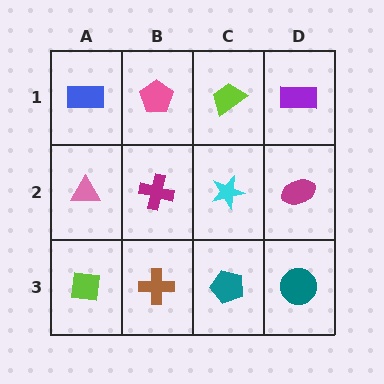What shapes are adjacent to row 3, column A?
A pink triangle (row 2, column A), a brown cross (row 3, column B).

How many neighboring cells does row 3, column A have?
2.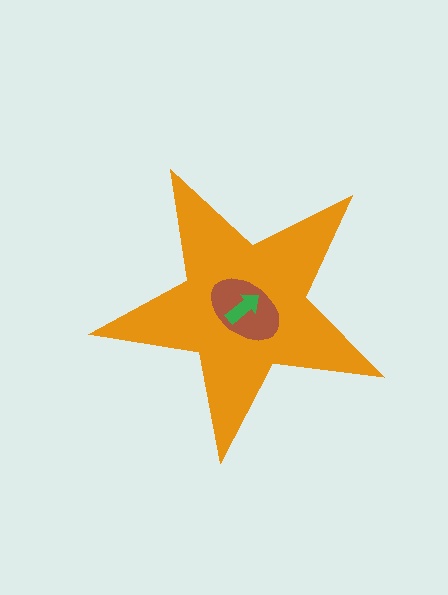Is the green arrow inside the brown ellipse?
Yes.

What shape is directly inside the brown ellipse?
The green arrow.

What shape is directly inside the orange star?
The brown ellipse.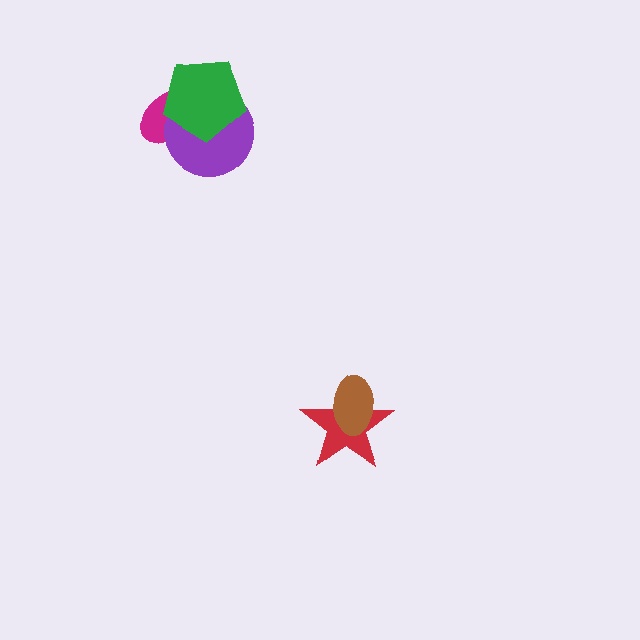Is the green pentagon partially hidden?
No, no other shape covers it.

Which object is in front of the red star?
The brown ellipse is in front of the red star.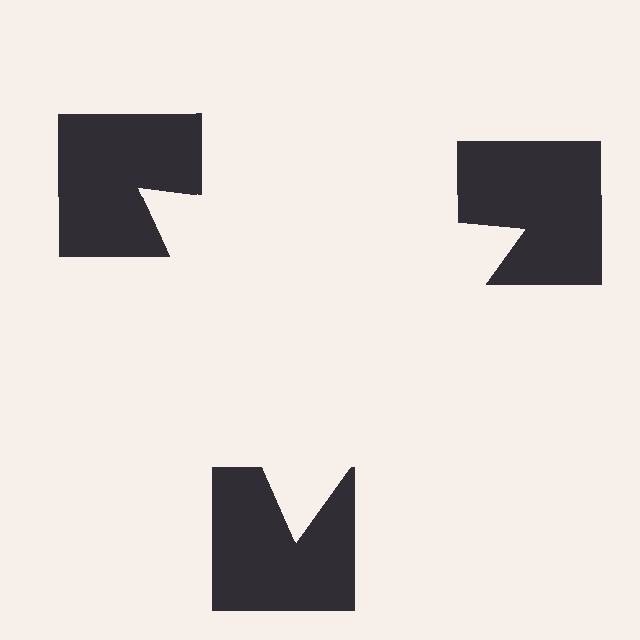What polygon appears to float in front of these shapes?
An illusory triangle — its edges are inferred from the aligned wedge cuts in the notched squares, not physically drawn.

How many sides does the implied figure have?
3 sides.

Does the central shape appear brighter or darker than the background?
It typically appears slightly brighter than the background, even though no actual brightness change is drawn.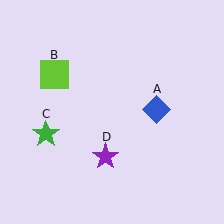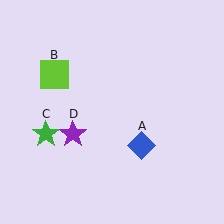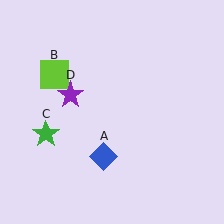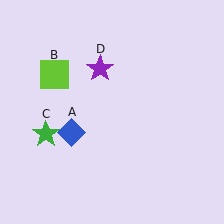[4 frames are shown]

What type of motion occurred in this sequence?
The blue diamond (object A), purple star (object D) rotated clockwise around the center of the scene.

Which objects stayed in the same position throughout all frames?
Lime square (object B) and green star (object C) remained stationary.